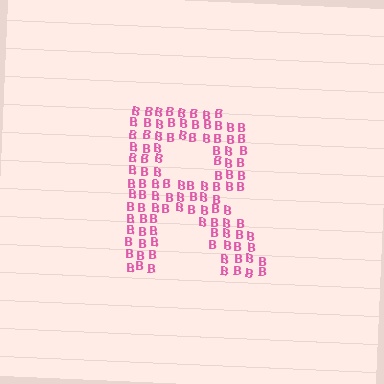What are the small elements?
The small elements are letter B's.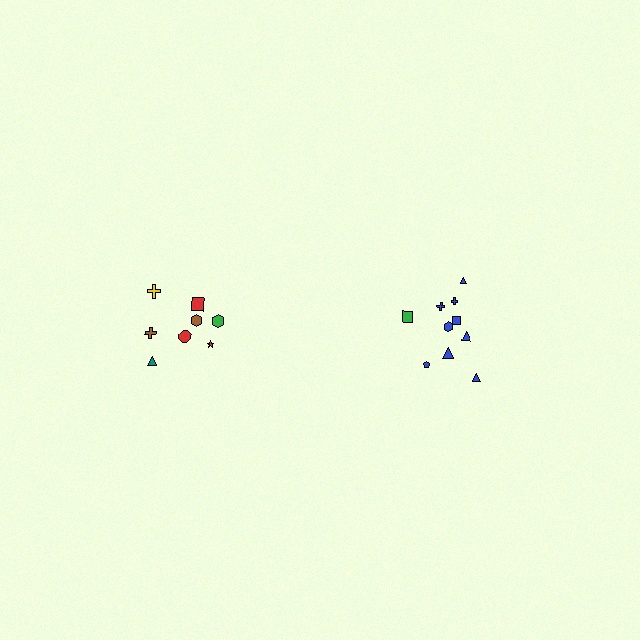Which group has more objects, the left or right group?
The right group.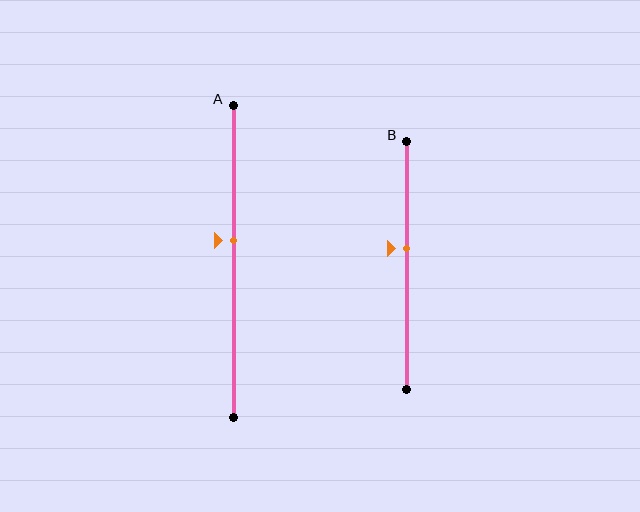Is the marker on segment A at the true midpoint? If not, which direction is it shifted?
No, the marker on segment A is shifted upward by about 7% of the segment length.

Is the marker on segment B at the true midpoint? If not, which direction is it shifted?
No, the marker on segment B is shifted upward by about 7% of the segment length.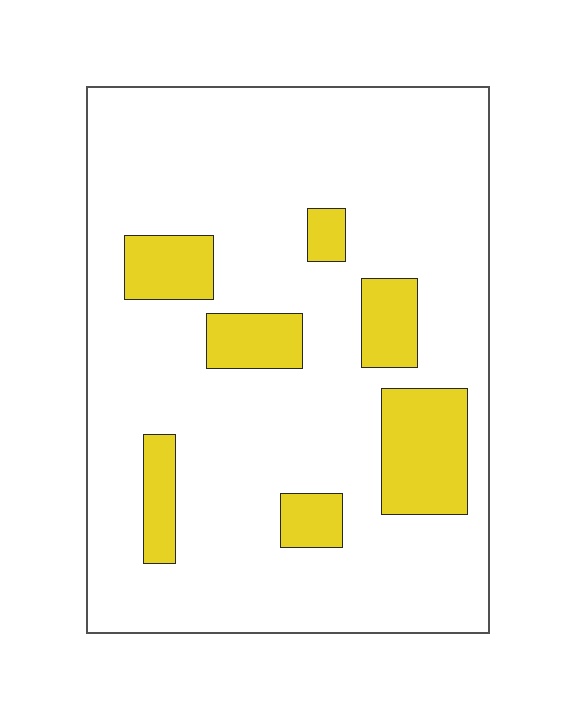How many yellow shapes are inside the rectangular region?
7.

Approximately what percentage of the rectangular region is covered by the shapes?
Approximately 15%.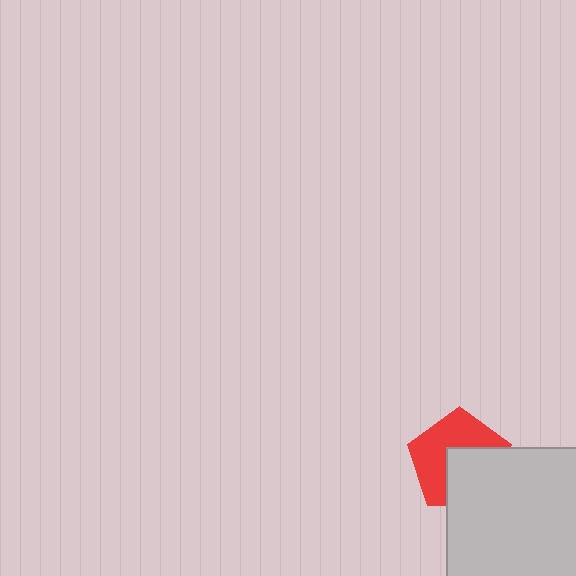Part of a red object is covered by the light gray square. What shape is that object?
It is a pentagon.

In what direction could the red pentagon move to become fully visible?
The red pentagon could move toward the upper-left. That would shift it out from behind the light gray square entirely.